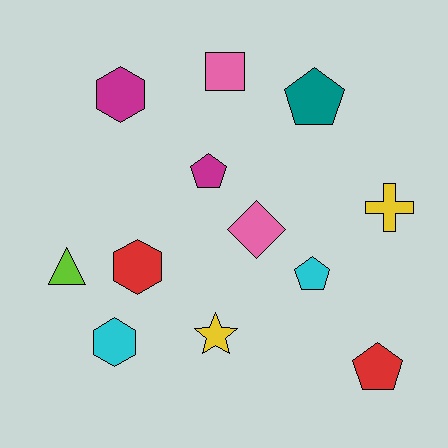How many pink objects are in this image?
There are 2 pink objects.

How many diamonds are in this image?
There is 1 diamond.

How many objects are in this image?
There are 12 objects.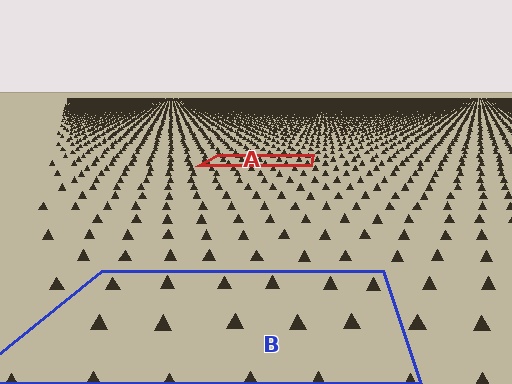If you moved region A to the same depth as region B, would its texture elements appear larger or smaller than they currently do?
They would appear larger. At a closer depth, the same texture elements are projected at a bigger on-screen size.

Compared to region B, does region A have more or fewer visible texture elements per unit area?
Region A has more texture elements per unit area — they are packed more densely because it is farther away.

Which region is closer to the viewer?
Region B is closer. The texture elements there are larger and more spread out.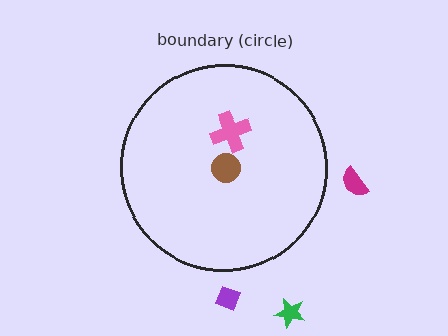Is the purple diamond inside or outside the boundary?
Outside.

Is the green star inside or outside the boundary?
Outside.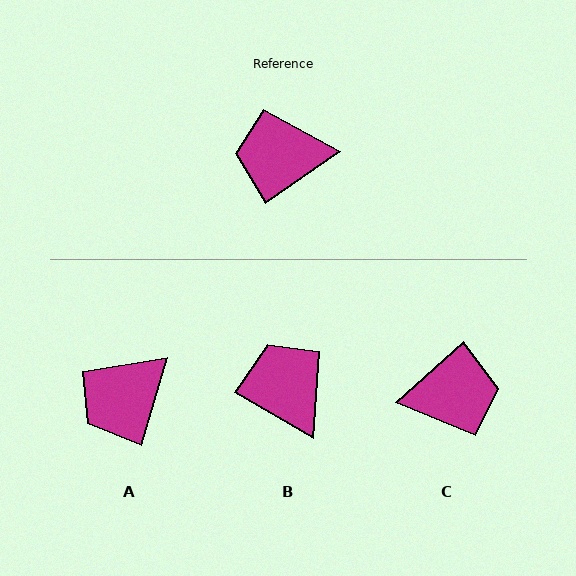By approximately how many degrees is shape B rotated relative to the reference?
Approximately 65 degrees clockwise.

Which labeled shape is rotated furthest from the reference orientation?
C, about 173 degrees away.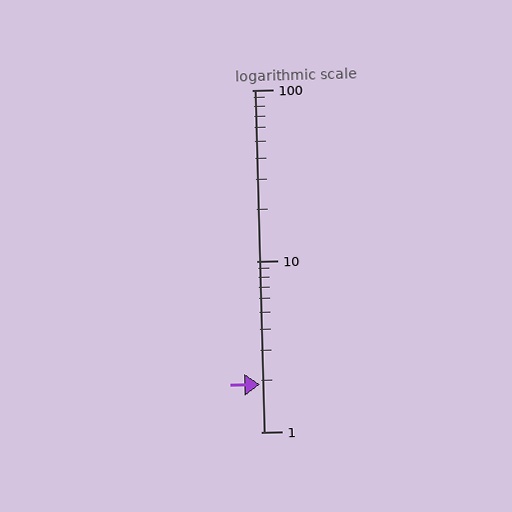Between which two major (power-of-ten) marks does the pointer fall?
The pointer is between 1 and 10.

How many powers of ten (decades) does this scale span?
The scale spans 2 decades, from 1 to 100.